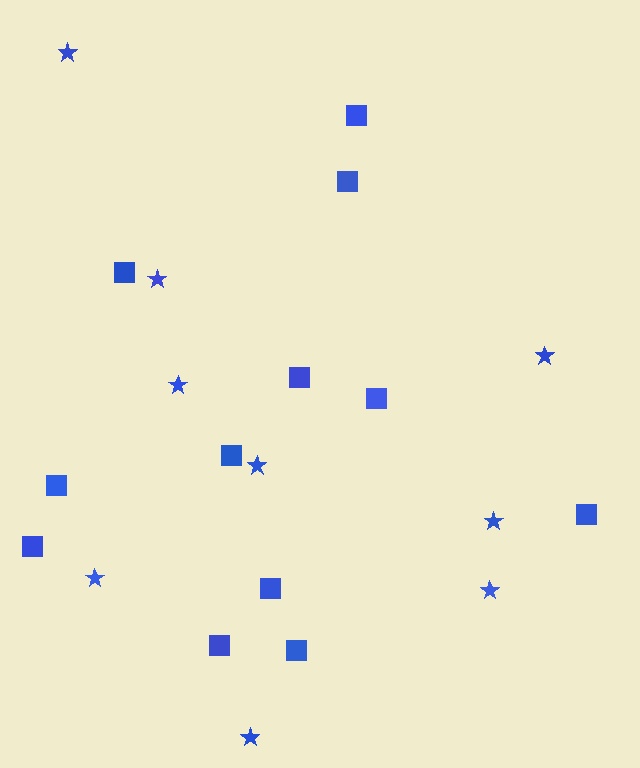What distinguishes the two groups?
There are 2 groups: one group of stars (9) and one group of squares (12).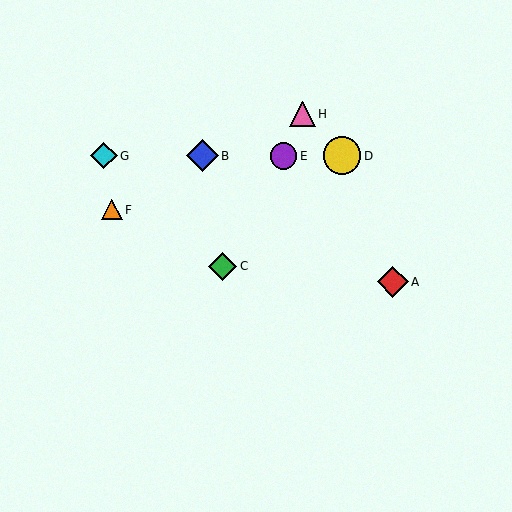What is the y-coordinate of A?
Object A is at y≈282.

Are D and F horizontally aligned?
No, D is at y≈156 and F is at y≈210.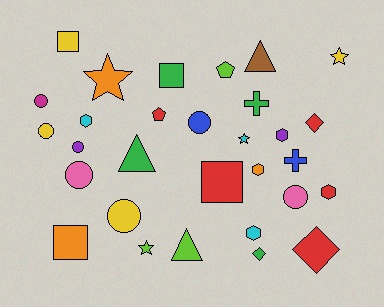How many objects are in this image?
There are 30 objects.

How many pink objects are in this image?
There are 2 pink objects.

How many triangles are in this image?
There are 3 triangles.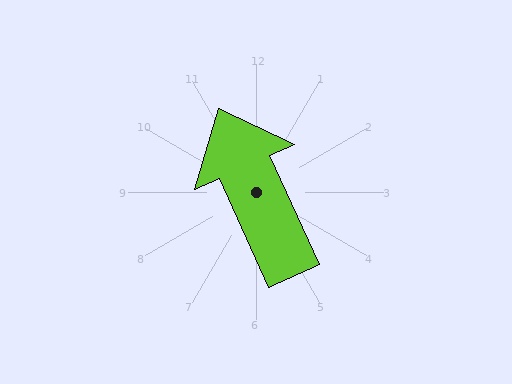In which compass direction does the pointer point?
Northwest.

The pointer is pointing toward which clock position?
Roughly 11 o'clock.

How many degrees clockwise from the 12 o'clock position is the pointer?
Approximately 336 degrees.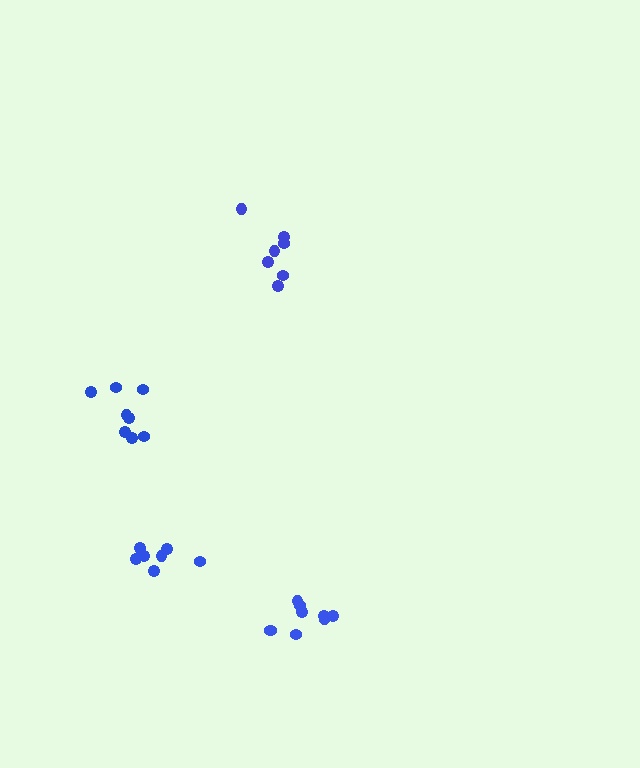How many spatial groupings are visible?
There are 4 spatial groupings.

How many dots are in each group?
Group 1: 9 dots, Group 2: 7 dots, Group 3: 7 dots, Group 4: 8 dots (31 total).